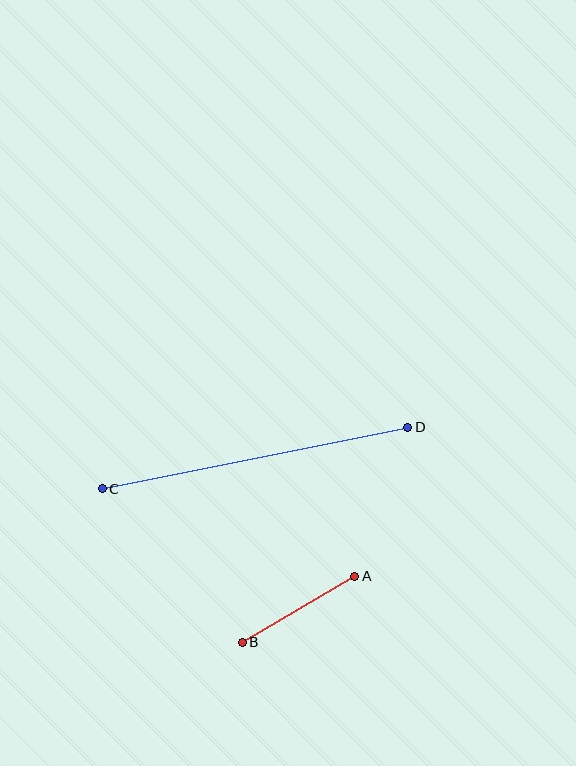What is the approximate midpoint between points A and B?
The midpoint is at approximately (298, 609) pixels.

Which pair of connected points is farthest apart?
Points C and D are farthest apart.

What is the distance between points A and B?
The distance is approximately 130 pixels.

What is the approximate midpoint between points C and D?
The midpoint is at approximately (255, 458) pixels.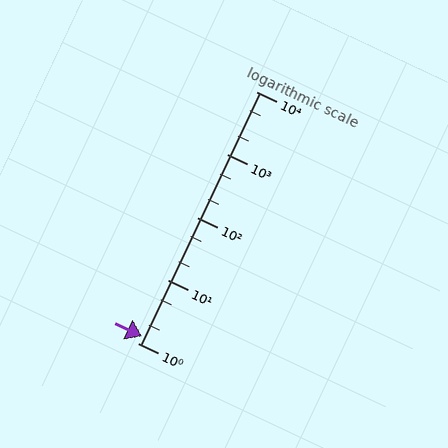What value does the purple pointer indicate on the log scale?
The pointer indicates approximately 1.3.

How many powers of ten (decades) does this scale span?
The scale spans 4 decades, from 1 to 10000.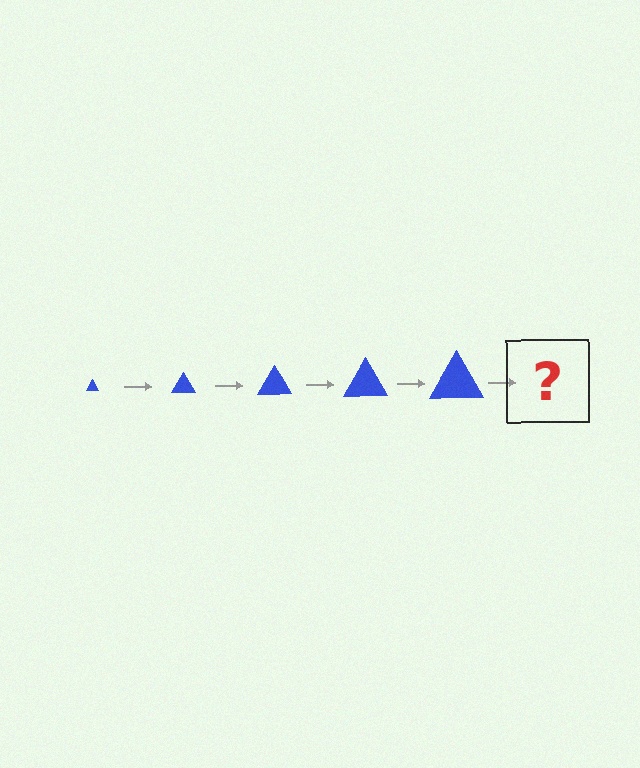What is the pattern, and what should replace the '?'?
The pattern is that the triangle gets progressively larger each step. The '?' should be a blue triangle, larger than the previous one.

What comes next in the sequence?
The next element should be a blue triangle, larger than the previous one.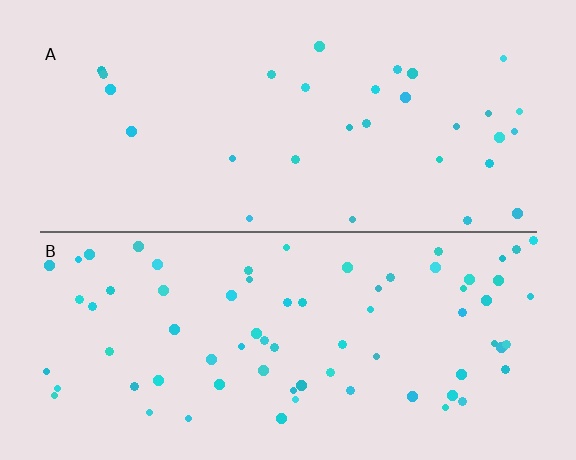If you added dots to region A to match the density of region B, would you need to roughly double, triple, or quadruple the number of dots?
Approximately double.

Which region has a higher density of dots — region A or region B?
B (the bottom).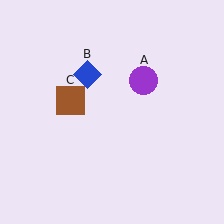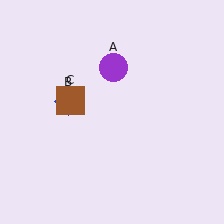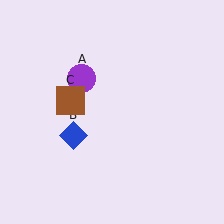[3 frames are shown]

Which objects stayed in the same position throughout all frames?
Brown square (object C) remained stationary.